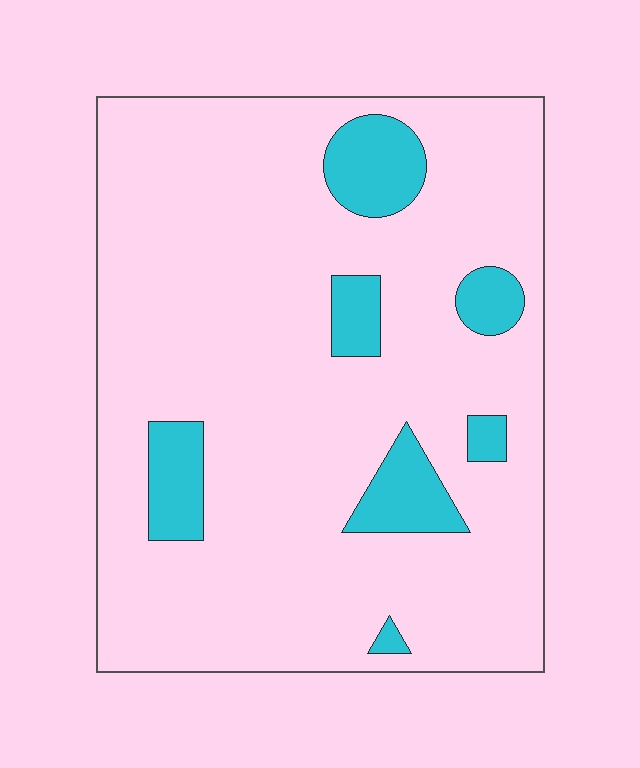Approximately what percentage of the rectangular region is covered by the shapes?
Approximately 15%.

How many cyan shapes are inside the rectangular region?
7.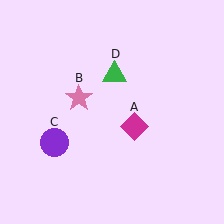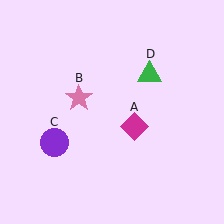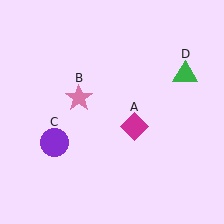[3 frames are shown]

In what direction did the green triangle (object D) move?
The green triangle (object D) moved right.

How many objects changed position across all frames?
1 object changed position: green triangle (object D).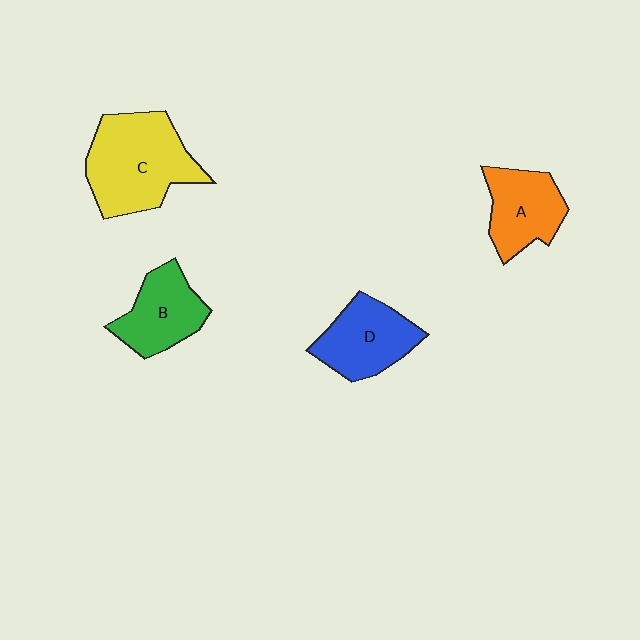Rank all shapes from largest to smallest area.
From largest to smallest: C (yellow), D (blue), A (orange), B (green).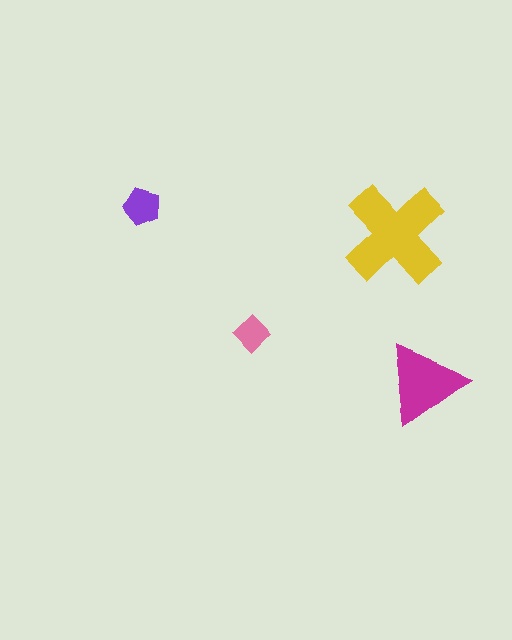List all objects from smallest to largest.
The pink diamond, the purple pentagon, the magenta triangle, the yellow cross.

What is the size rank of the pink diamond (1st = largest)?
4th.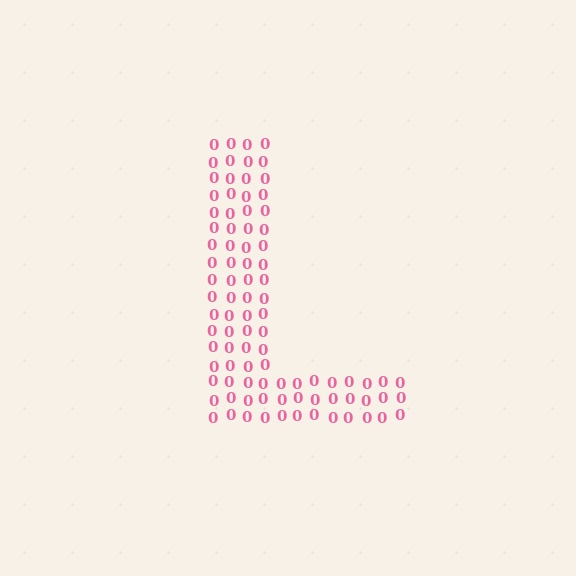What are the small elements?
The small elements are digit 0's.